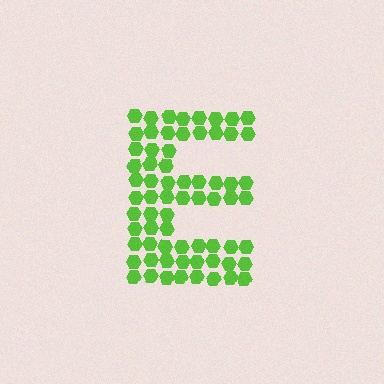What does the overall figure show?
The overall figure shows the letter E.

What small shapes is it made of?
It is made of small hexagons.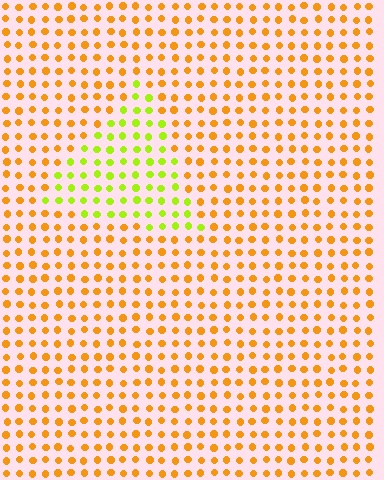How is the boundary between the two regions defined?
The boundary is defined purely by a slight shift in hue (about 47 degrees). Spacing, size, and orientation are identical on both sides.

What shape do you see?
I see a triangle.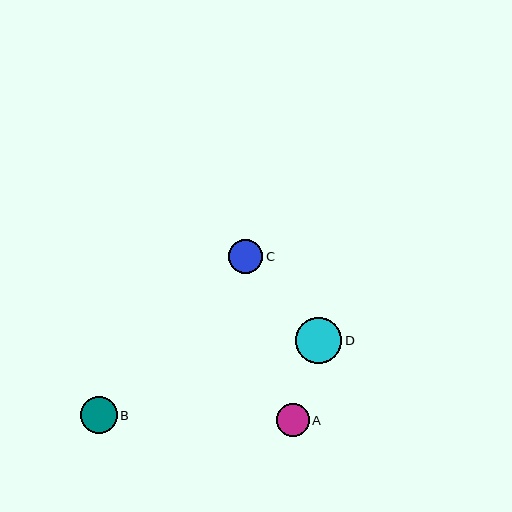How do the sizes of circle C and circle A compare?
Circle C and circle A are approximately the same size.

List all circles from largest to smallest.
From largest to smallest: D, B, C, A.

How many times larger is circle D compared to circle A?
Circle D is approximately 1.4 times the size of circle A.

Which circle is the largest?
Circle D is the largest with a size of approximately 46 pixels.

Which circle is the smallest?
Circle A is the smallest with a size of approximately 33 pixels.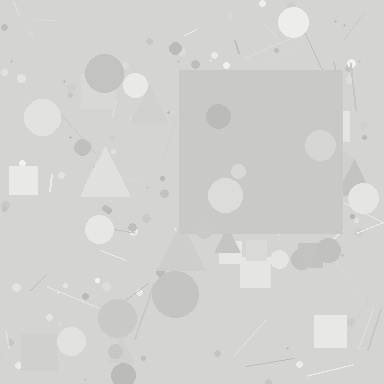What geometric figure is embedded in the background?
A square is embedded in the background.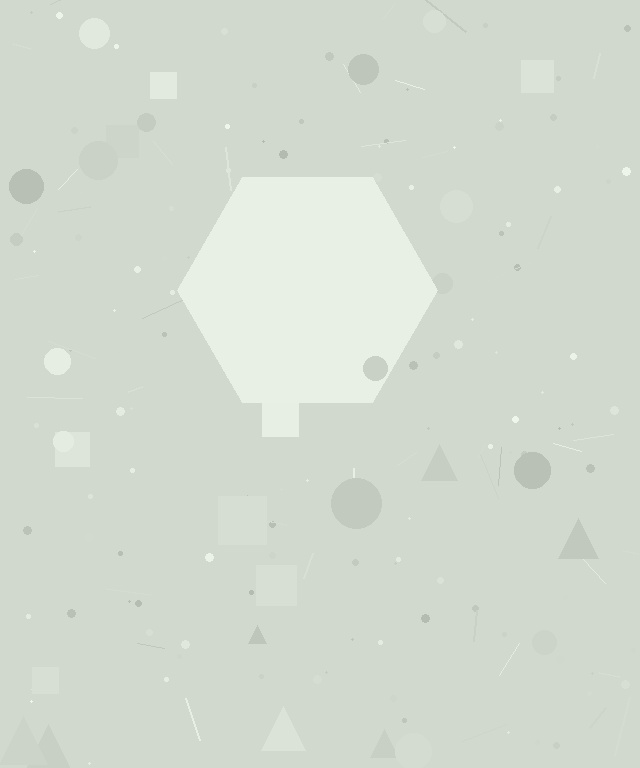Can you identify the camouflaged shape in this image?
The camouflaged shape is a hexagon.